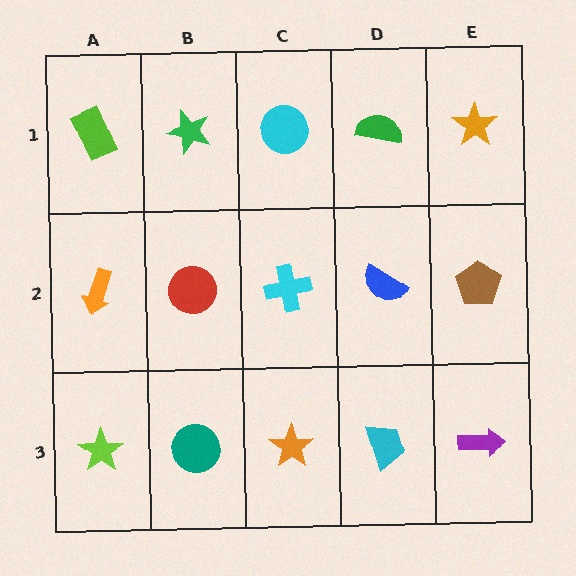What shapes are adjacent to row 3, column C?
A cyan cross (row 2, column C), a teal circle (row 3, column B), a cyan trapezoid (row 3, column D).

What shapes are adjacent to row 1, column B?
A red circle (row 2, column B), a lime rectangle (row 1, column A), a cyan circle (row 1, column C).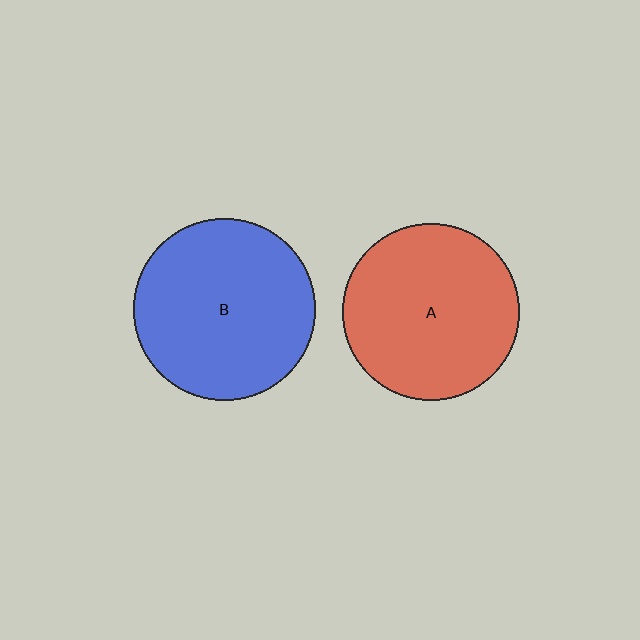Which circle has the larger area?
Circle B (blue).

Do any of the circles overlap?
No, none of the circles overlap.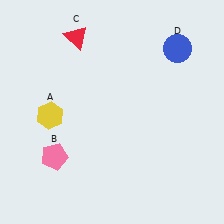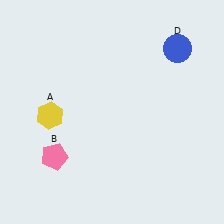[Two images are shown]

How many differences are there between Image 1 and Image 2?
There is 1 difference between the two images.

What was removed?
The red triangle (C) was removed in Image 2.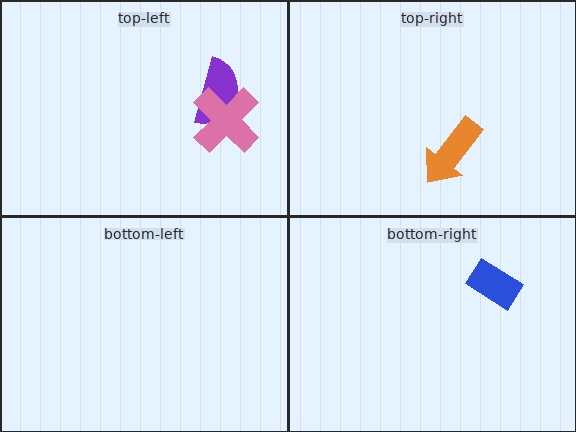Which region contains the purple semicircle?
The top-left region.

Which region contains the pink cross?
The top-left region.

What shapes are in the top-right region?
The orange arrow.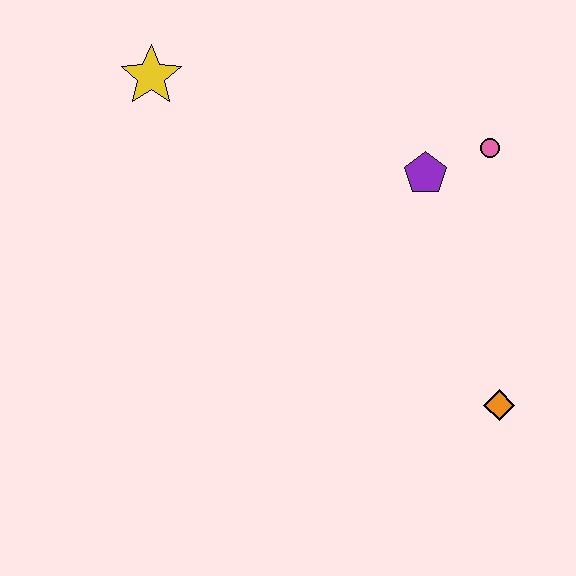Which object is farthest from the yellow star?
The orange diamond is farthest from the yellow star.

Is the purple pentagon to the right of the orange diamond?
No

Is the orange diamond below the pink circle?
Yes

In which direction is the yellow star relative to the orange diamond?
The yellow star is to the left of the orange diamond.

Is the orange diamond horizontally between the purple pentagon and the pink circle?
No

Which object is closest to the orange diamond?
The purple pentagon is closest to the orange diamond.